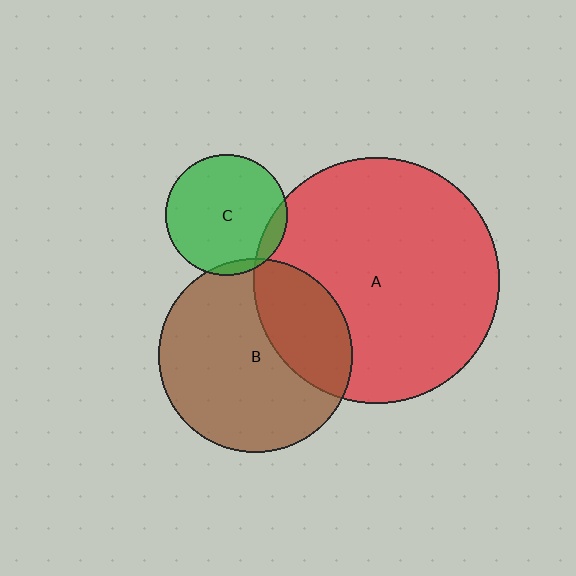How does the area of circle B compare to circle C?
Approximately 2.6 times.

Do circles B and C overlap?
Yes.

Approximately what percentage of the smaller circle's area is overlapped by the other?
Approximately 5%.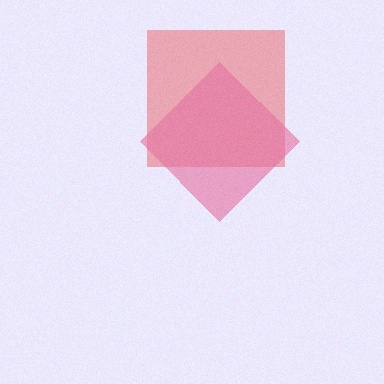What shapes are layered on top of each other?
The layered shapes are: a red square, a pink diamond.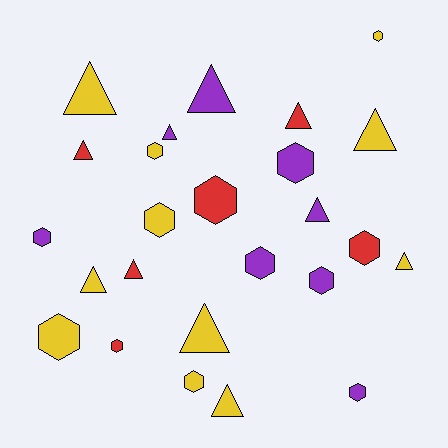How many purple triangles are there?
There are 3 purple triangles.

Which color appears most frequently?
Yellow, with 11 objects.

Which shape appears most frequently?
Hexagon, with 13 objects.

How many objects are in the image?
There are 25 objects.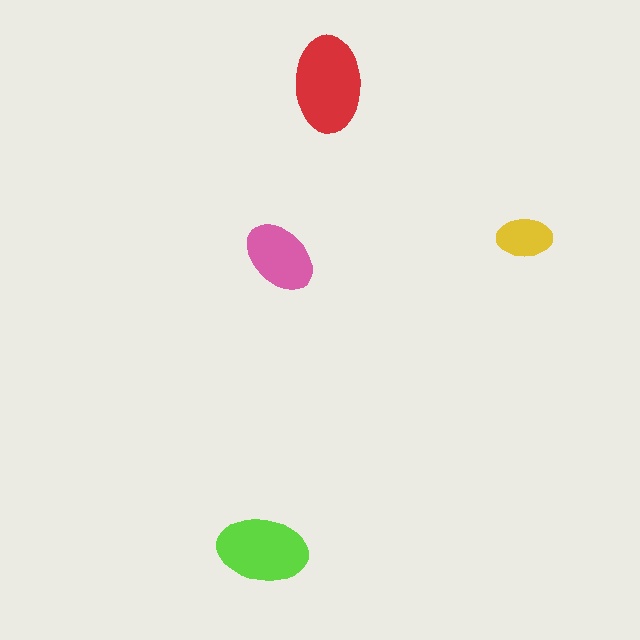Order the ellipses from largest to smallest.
the red one, the lime one, the pink one, the yellow one.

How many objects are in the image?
There are 4 objects in the image.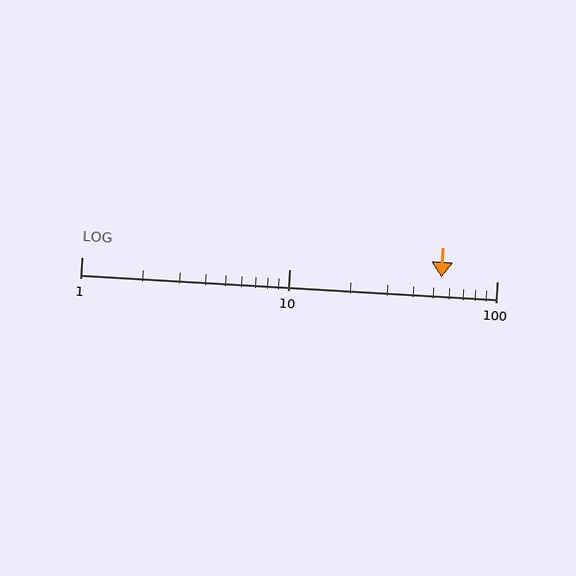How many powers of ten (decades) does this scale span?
The scale spans 2 decades, from 1 to 100.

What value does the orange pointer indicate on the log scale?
The pointer indicates approximately 54.